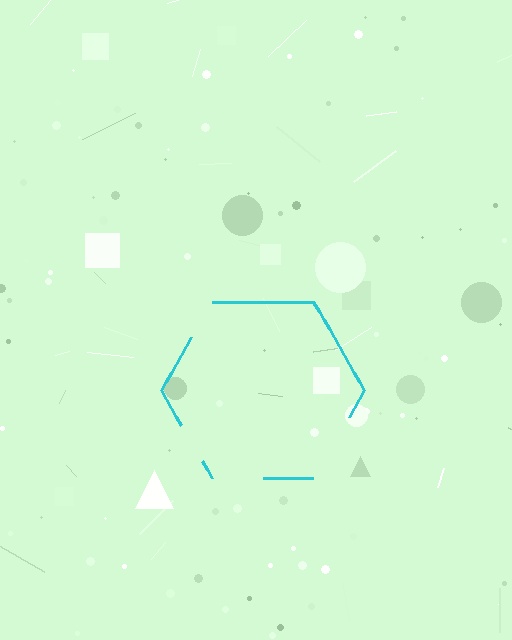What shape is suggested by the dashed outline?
The dashed outline suggests a hexagon.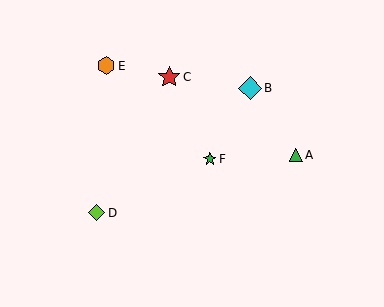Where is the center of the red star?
The center of the red star is at (169, 77).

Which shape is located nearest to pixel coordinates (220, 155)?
The green star (labeled F) at (210, 159) is nearest to that location.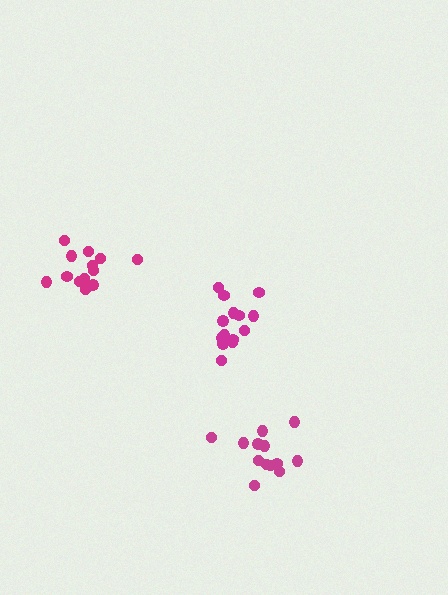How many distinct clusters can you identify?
There are 3 distinct clusters.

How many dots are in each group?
Group 1: 13 dots, Group 2: 14 dots, Group 3: 13 dots (40 total).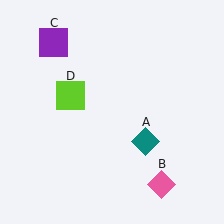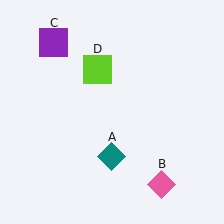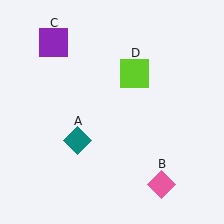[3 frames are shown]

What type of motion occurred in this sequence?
The teal diamond (object A), lime square (object D) rotated clockwise around the center of the scene.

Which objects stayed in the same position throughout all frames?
Pink diamond (object B) and purple square (object C) remained stationary.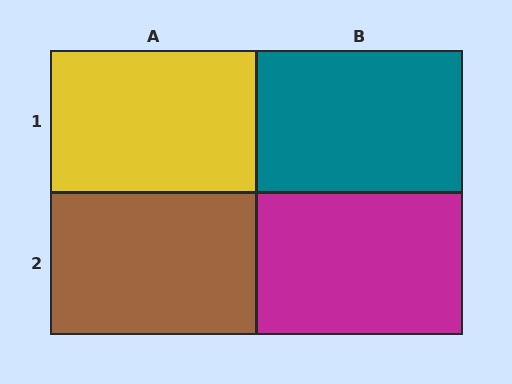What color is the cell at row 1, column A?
Yellow.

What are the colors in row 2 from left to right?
Brown, magenta.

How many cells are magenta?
1 cell is magenta.